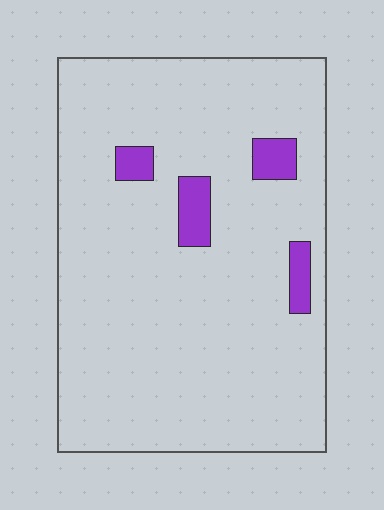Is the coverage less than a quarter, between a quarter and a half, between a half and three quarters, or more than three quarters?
Less than a quarter.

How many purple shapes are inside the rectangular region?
4.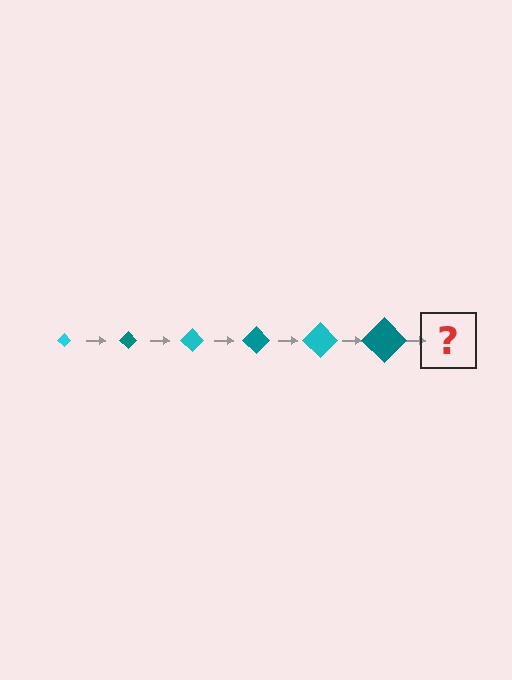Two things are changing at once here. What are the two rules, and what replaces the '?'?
The two rules are that the diamond grows larger each step and the color cycles through cyan and teal. The '?' should be a cyan diamond, larger than the previous one.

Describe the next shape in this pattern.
It should be a cyan diamond, larger than the previous one.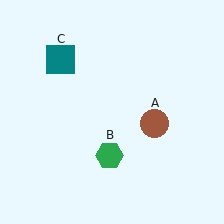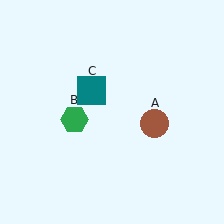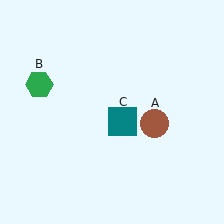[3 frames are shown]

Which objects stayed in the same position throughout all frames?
Brown circle (object A) remained stationary.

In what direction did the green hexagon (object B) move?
The green hexagon (object B) moved up and to the left.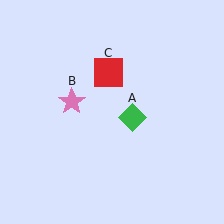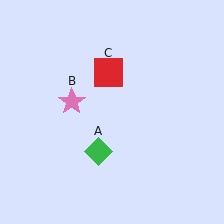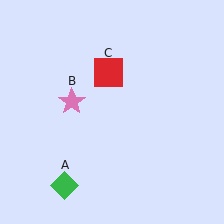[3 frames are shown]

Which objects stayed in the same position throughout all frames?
Pink star (object B) and red square (object C) remained stationary.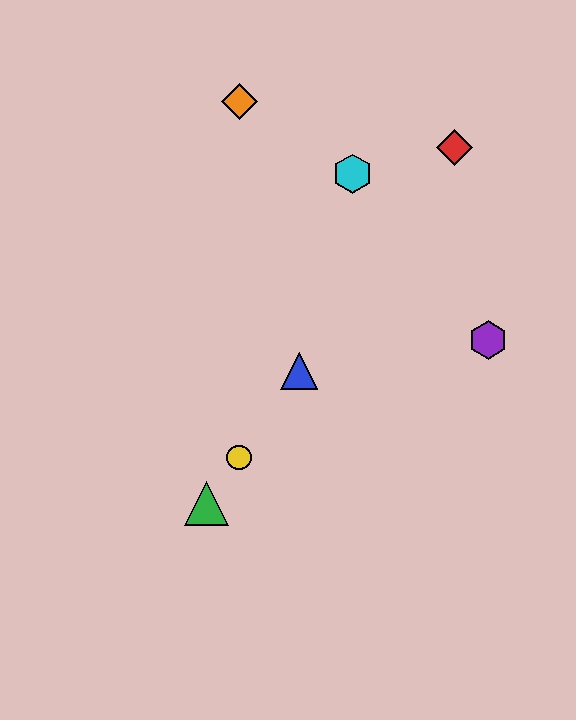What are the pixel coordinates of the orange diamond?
The orange diamond is at (240, 102).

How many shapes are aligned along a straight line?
4 shapes (the red diamond, the blue triangle, the green triangle, the yellow circle) are aligned along a straight line.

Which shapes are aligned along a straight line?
The red diamond, the blue triangle, the green triangle, the yellow circle are aligned along a straight line.